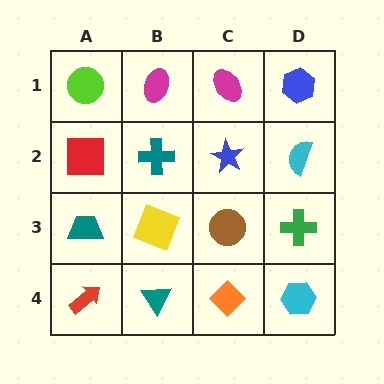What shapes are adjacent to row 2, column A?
A lime circle (row 1, column A), a teal trapezoid (row 3, column A), a teal cross (row 2, column B).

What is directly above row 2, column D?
A blue hexagon.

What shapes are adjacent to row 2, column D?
A blue hexagon (row 1, column D), a green cross (row 3, column D), a blue star (row 2, column C).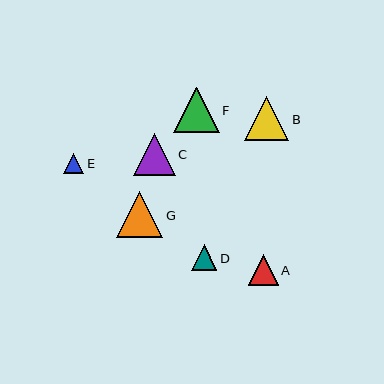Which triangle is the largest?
Triangle G is the largest with a size of approximately 46 pixels.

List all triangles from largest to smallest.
From largest to smallest: G, F, B, C, A, D, E.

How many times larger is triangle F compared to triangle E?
Triangle F is approximately 2.2 times the size of triangle E.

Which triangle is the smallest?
Triangle E is the smallest with a size of approximately 20 pixels.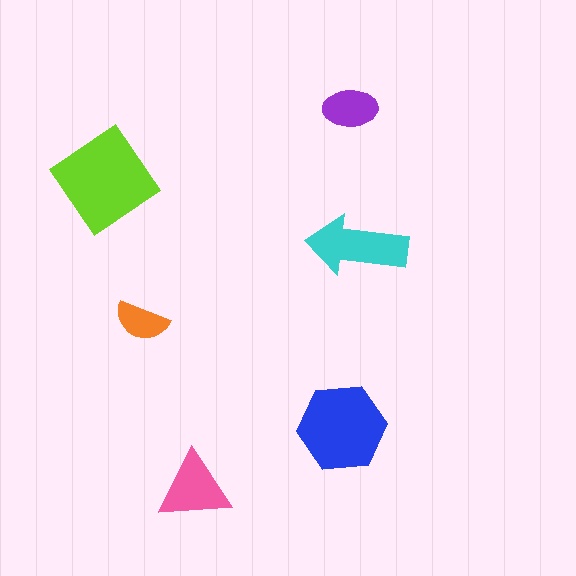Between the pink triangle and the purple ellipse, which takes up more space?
The pink triangle.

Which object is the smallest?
The orange semicircle.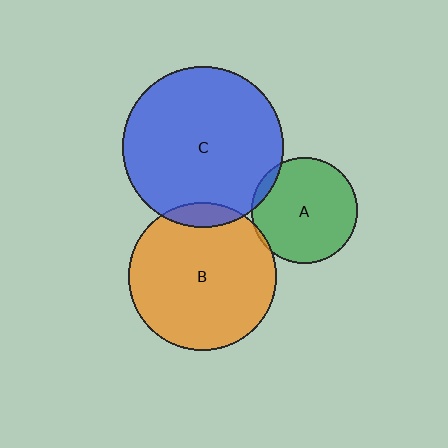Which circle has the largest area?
Circle C (blue).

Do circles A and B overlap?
Yes.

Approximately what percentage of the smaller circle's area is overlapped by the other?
Approximately 5%.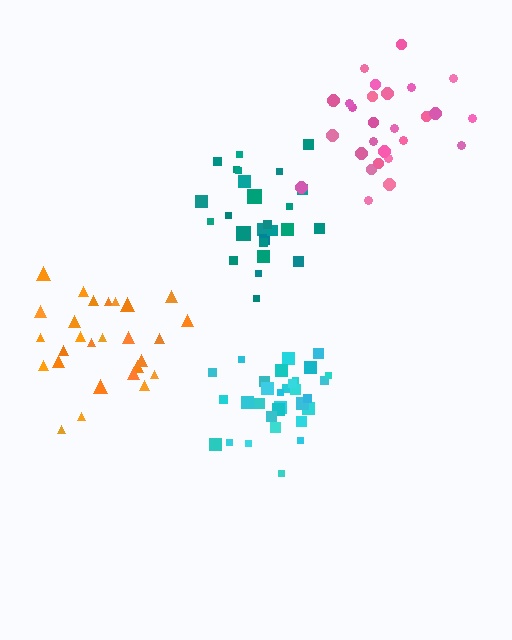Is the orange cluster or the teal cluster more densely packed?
Teal.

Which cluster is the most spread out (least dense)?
Orange.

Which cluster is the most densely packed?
Teal.